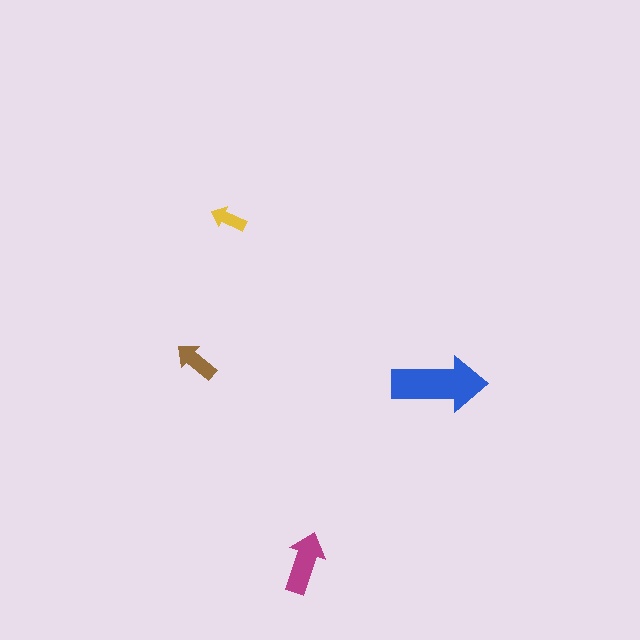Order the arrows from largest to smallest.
the blue one, the magenta one, the brown one, the yellow one.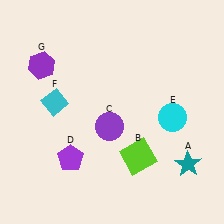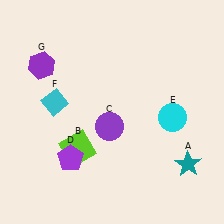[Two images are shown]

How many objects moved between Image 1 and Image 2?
1 object moved between the two images.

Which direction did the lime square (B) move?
The lime square (B) moved left.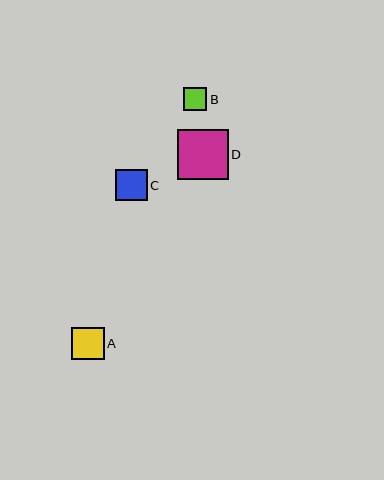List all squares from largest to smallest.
From largest to smallest: D, A, C, B.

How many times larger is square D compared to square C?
Square D is approximately 1.6 times the size of square C.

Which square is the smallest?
Square B is the smallest with a size of approximately 23 pixels.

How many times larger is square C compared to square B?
Square C is approximately 1.4 times the size of square B.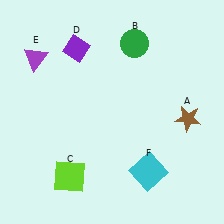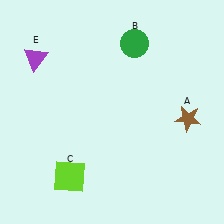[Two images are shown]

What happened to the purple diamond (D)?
The purple diamond (D) was removed in Image 2. It was in the top-left area of Image 1.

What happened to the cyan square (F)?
The cyan square (F) was removed in Image 2. It was in the bottom-right area of Image 1.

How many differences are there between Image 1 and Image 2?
There are 2 differences between the two images.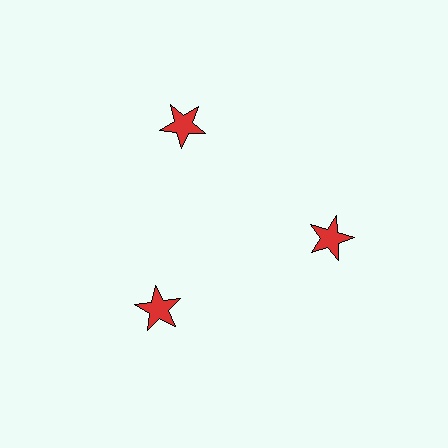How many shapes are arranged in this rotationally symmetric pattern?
There are 3 shapes, arranged in 3 groups of 1.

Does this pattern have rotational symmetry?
Yes, this pattern has 3-fold rotational symmetry. It looks the same after rotating 120 degrees around the center.